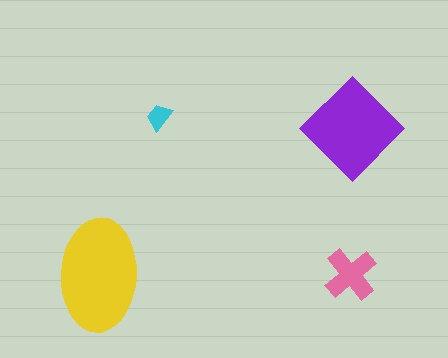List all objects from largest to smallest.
The yellow ellipse, the purple diamond, the pink cross, the cyan trapezoid.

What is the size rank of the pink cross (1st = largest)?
3rd.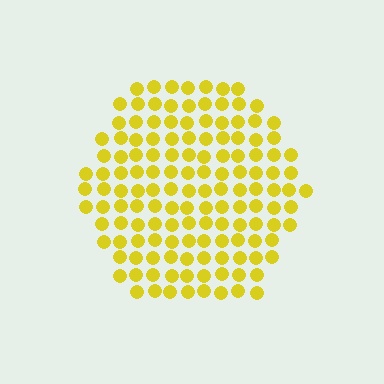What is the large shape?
The large shape is a hexagon.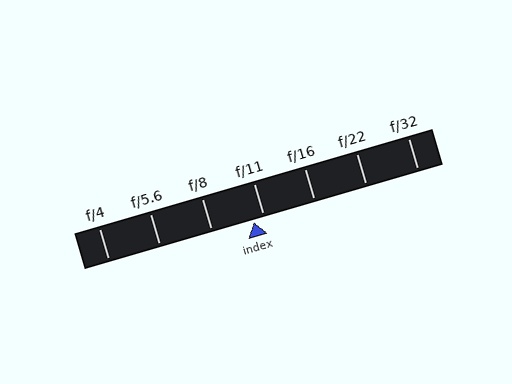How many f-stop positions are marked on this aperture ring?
There are 7 f-stop positions marked.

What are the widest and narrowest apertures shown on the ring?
The widest aperture shown is f/4 and the narrowest is f/32.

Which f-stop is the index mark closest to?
The index mark is closest to f/11.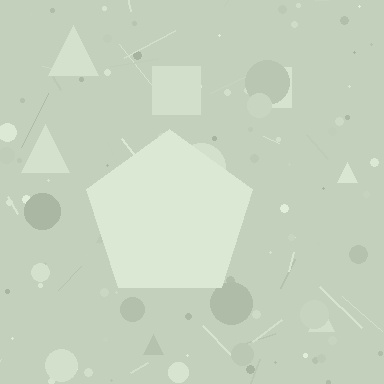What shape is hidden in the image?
A pentagon is hidden in the image.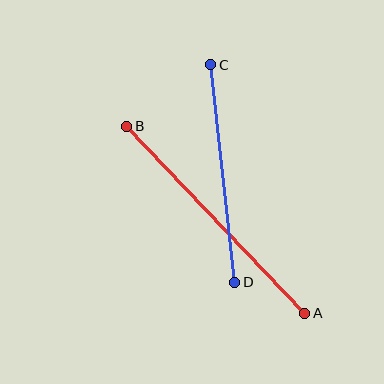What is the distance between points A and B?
The distance is approximately 258 pixels.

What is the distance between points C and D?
The distance is approximately 219 pixels.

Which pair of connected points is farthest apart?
Points A and B are farthest apart.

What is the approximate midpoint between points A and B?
The midpoint is at approximately (216, 220) pixels.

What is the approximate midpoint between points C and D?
The midpoint is at approximately (223, 174) pixels.